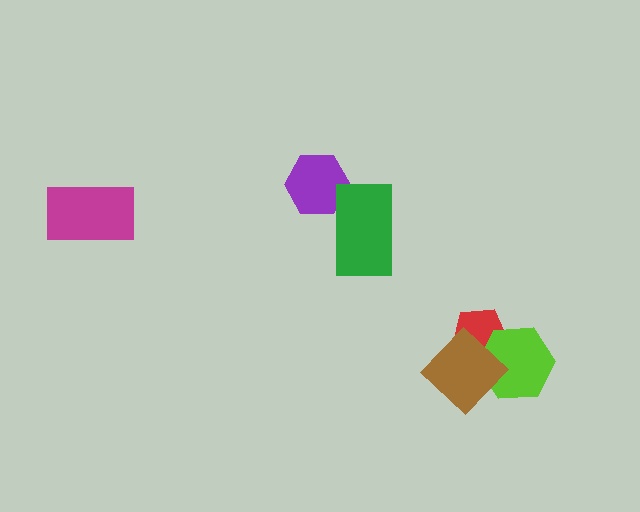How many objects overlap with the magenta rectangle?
0 objects overlap with the magenta rectangle.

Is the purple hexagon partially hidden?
Yes, it is partially covered by another shape.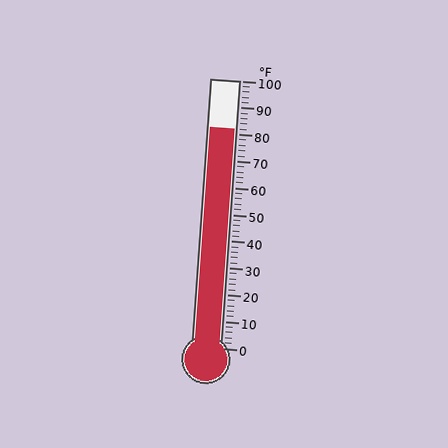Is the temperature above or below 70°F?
The temperature is above 70°F.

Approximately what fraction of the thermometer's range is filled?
The thermometer is filled to approximately 80% of its range.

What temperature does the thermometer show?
The thermometer shows approximately 82°F.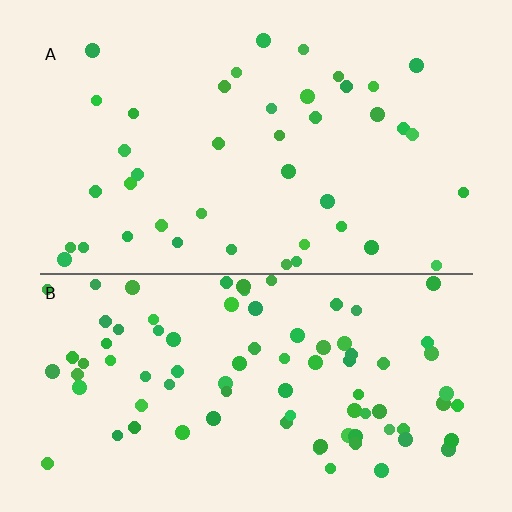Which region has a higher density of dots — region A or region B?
B (the bottom).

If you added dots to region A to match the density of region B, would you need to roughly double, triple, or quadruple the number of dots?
Approximately double.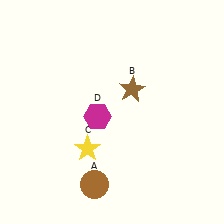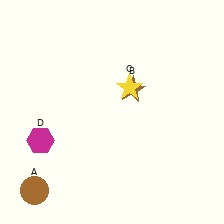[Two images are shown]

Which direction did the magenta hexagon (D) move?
The magenta hexagon (D) moved left.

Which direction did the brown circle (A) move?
The brown circle (A) moved left.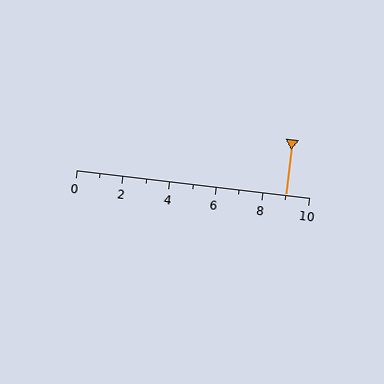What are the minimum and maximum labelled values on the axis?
The axis runs from 0 to 10.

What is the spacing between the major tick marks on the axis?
The major ticks are spaced 2 apart.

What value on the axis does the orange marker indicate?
The marker indicates approximately 9.